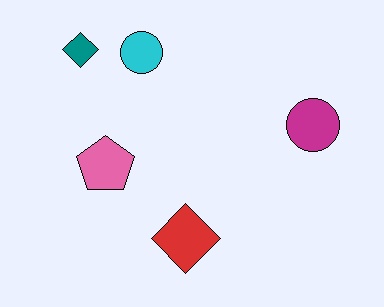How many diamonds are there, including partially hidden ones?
There are 2 diamonds.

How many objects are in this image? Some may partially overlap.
There are 5 objects.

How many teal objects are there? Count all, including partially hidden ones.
There is 1 teal object.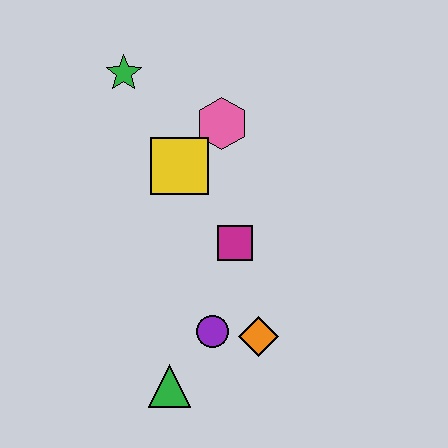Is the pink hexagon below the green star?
Yes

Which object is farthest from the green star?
The green triangle is farthest from the green star.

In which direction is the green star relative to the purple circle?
The green star is above the purple circle.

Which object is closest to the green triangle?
The purple circle is closest to the green triangle.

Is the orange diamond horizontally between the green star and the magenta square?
No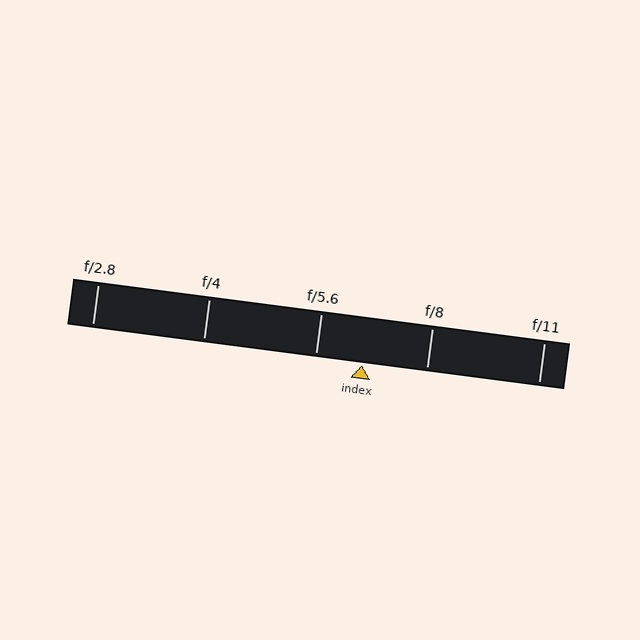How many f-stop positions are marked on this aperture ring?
There are 5 f-stop positions marked.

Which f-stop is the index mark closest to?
The index mark is closest to f/5.6.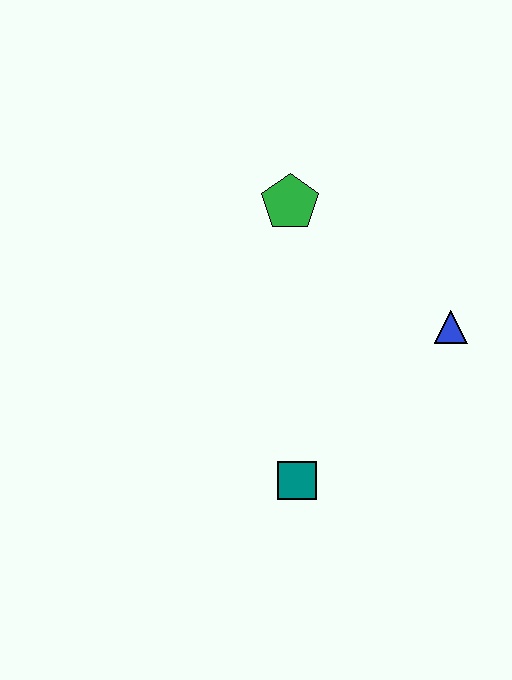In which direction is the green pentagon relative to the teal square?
The green pentagon is above the teal square.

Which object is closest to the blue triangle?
The green pentagon is closest to the blue triangle.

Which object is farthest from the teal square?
The green pentagon is farthest from the teal square.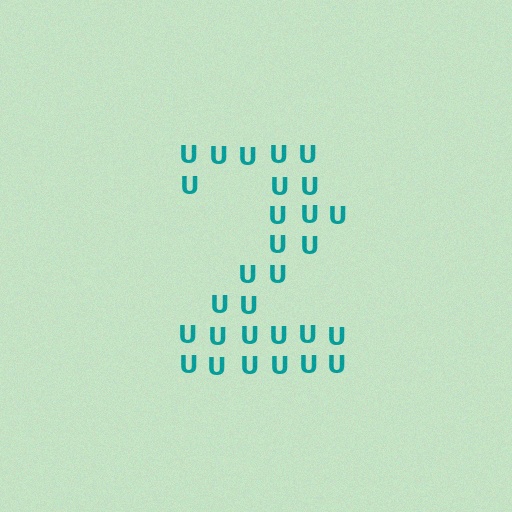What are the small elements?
The small elements are letter U's.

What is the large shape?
The large shape is the digit 2.